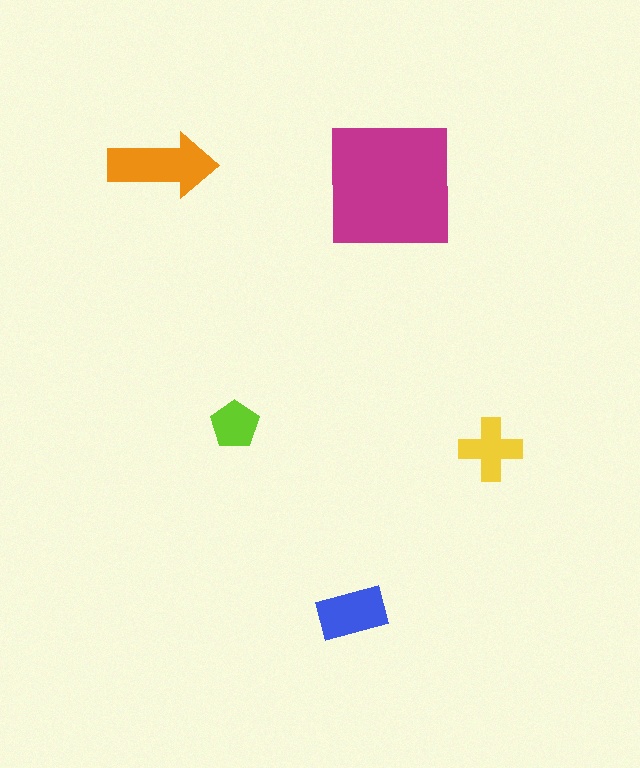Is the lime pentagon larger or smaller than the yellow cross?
Smaller.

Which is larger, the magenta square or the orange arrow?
The magenta square.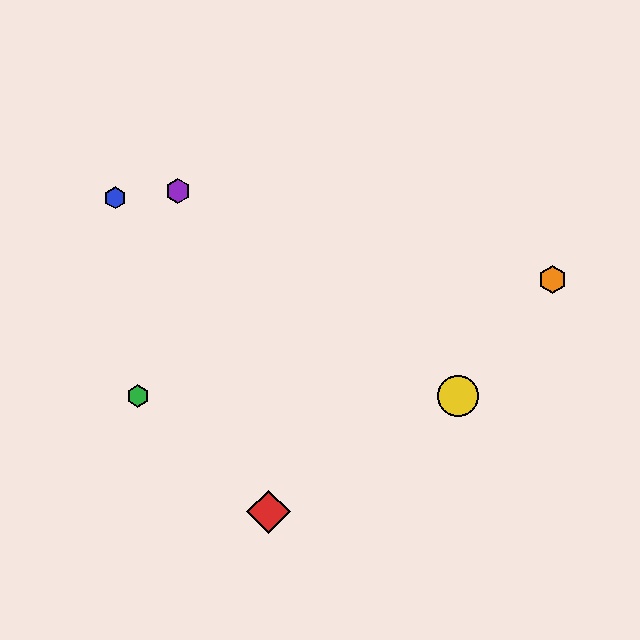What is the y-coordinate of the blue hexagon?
The blue hexagon is at y≈198.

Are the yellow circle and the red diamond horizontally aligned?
No, the yellow circle is at y≈396 and the red diamond is at y≈512.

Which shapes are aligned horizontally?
The green hexagon, the yellow circle are aligned horizontally.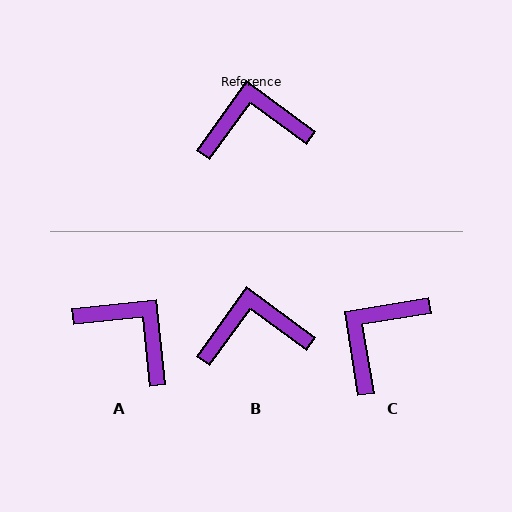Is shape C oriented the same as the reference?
No, it is off by about 45 degrees.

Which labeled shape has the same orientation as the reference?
B.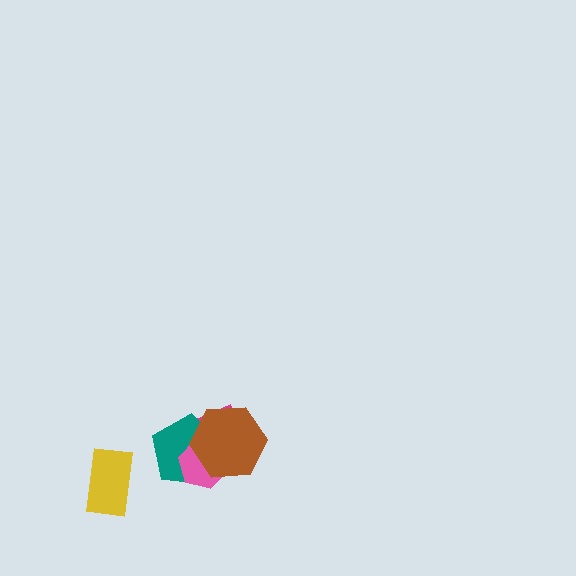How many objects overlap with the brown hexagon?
3 objects overlap with the brown hexagon.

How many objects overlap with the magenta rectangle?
3 objects overlap with the magenta rectangle.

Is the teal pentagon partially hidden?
Yes, it is partially covered by another shape.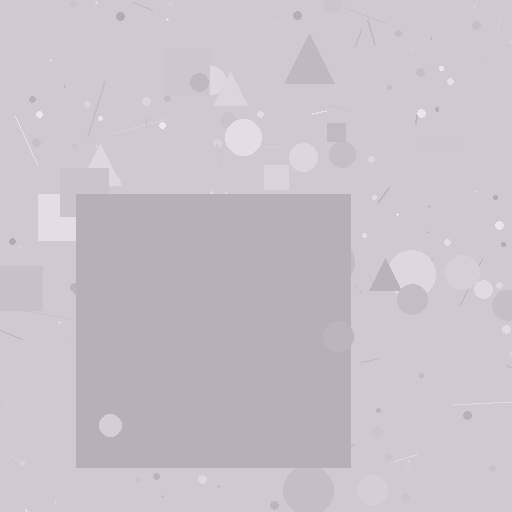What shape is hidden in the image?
A square is hidden in the image.